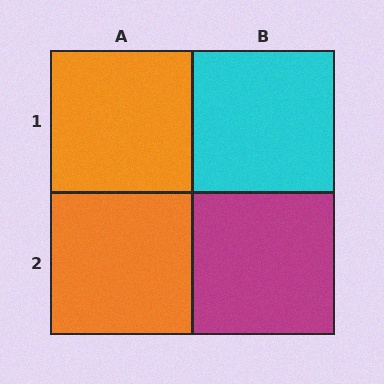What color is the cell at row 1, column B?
Cyan.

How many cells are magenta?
1 cell is magenta.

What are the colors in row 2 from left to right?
Orange, magenta.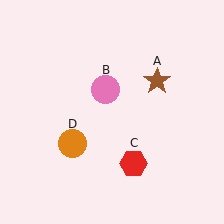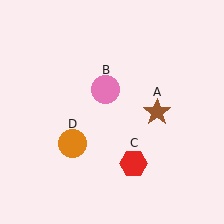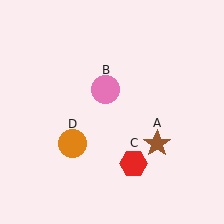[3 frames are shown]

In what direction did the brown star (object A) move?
The brown star (object A) moved down.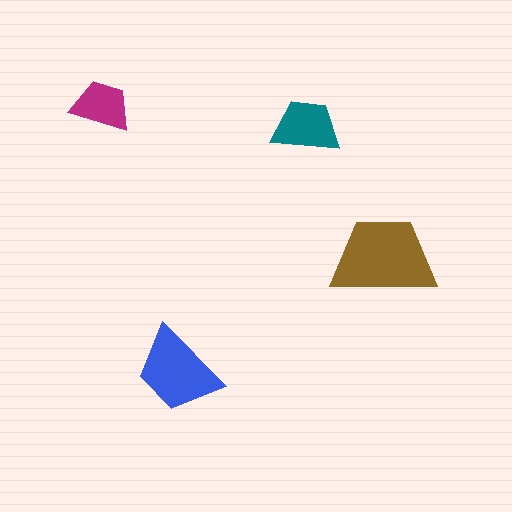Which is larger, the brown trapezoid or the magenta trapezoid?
The brown one.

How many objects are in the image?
There are 4 objects in the image.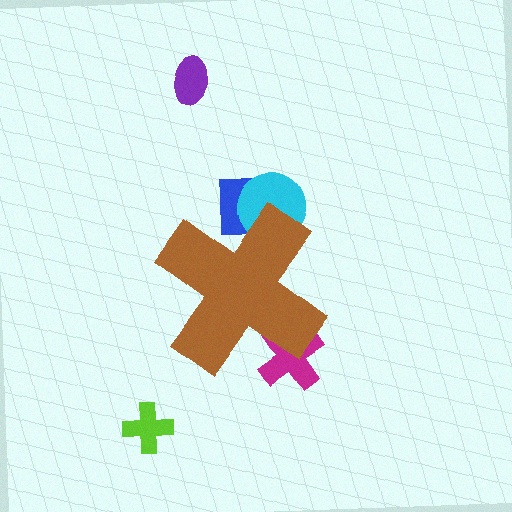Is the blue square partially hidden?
Yes, the blue square is partially hidden behind the brown cross.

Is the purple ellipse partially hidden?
No, the purple ellipse is fully visible.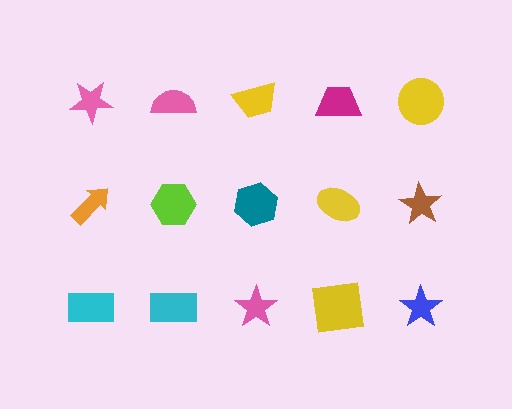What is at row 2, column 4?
A yellow ellipse.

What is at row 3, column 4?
A yellow square.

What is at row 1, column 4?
A magenta trapezoid.